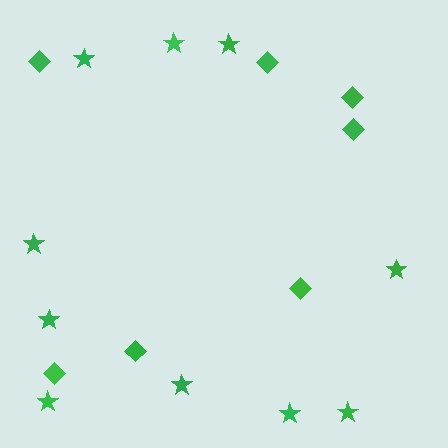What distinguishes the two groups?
There are 2 groups: one group of diamonds (7) and one group of stars (10).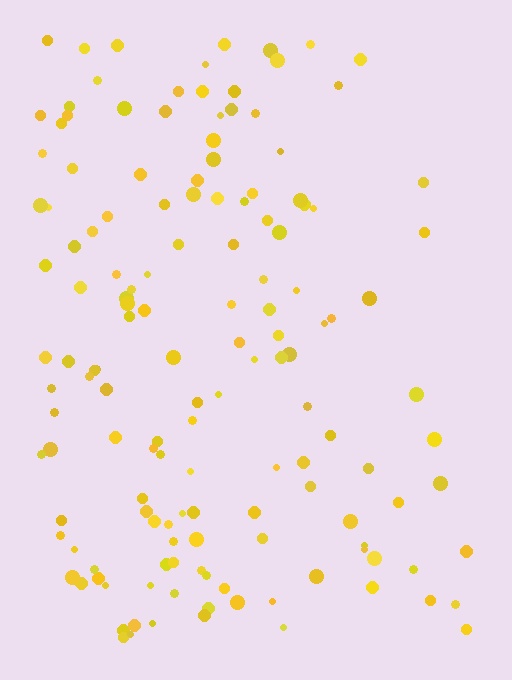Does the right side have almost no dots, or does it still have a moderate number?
Still a moderate number, just noticeably fewer than the left.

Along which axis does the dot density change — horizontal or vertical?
Horizontal.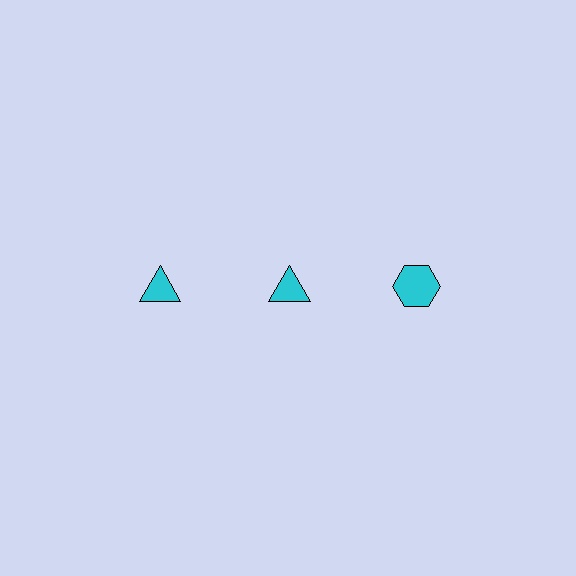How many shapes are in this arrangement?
There are 3 shapes arranged in a grid pattern.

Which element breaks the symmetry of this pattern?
The cyan hexagon in the top row, center column breaks the symmetry. All other shapes are cyan triangles.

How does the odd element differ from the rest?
It has a different shape: hexagon instead of triangle.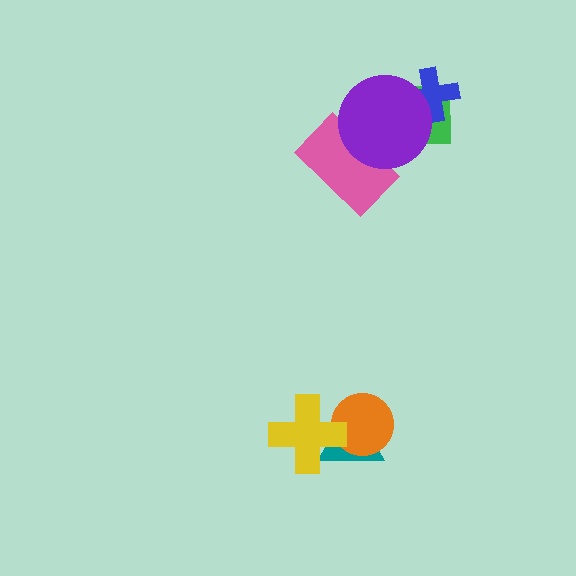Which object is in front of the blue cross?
The purple circle is in front of the blue cross.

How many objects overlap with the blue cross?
2 objects overlap with the blue cross.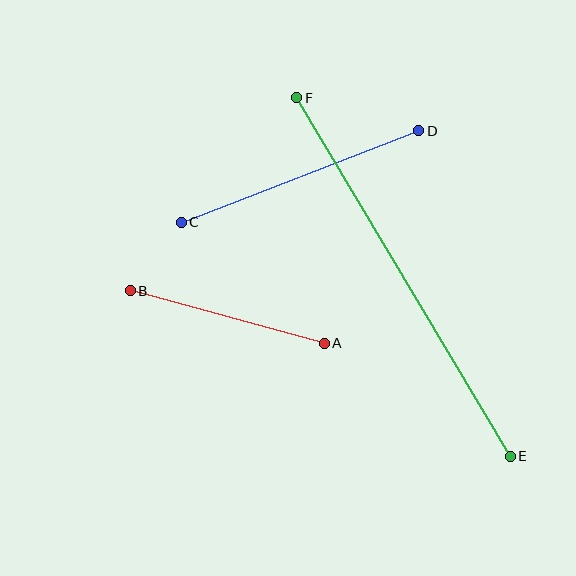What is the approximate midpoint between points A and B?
The midpoint is at approximately (227, 317) pixels.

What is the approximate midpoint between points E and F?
The midpoint is at approximately (403, 277) pixels.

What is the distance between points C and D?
The distance is approximately 255 pixels.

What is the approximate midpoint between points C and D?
The midpoint is at approximately (300, 177) pixels.